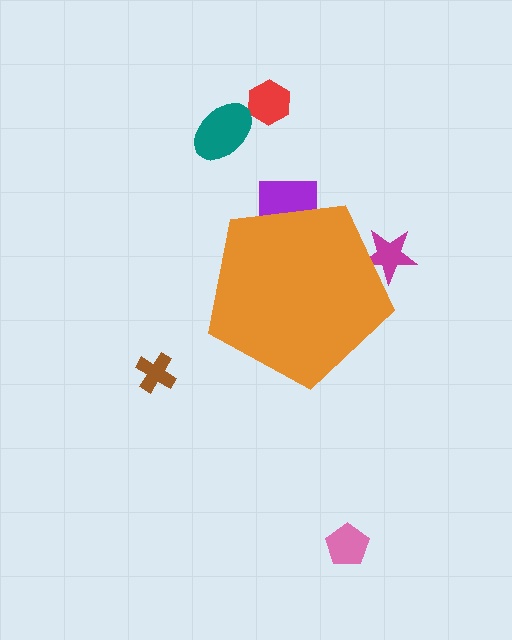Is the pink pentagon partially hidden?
No, the pink pentagon is fully visible.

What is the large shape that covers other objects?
An orange pentagon.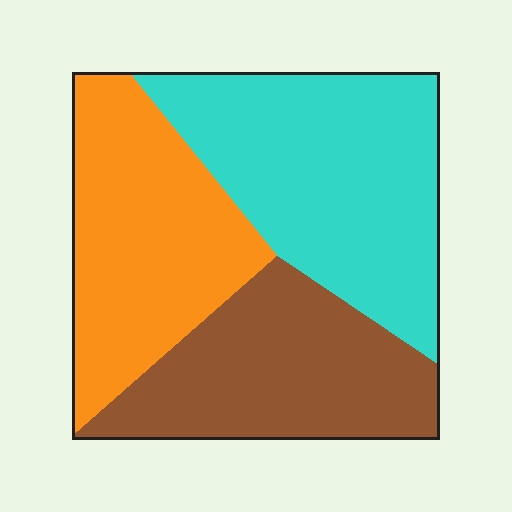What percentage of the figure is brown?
Brown covers about 30% of the figure.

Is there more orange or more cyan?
Cyan.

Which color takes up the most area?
Cyan, at roughly 40%.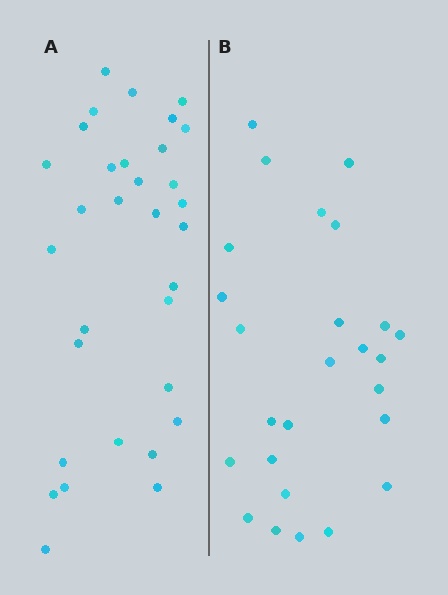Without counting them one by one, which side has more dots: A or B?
Region A (the left region) has more dots.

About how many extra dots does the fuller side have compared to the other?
Region A has about 6 more dots than region B.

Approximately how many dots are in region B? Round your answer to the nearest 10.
About 30 dots. (The exact count is 26, which rounds to 30.)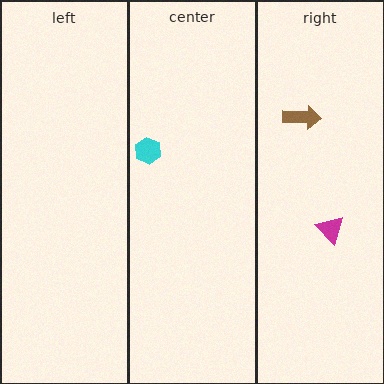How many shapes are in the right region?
2.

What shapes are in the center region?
The cyan hexagon.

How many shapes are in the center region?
1.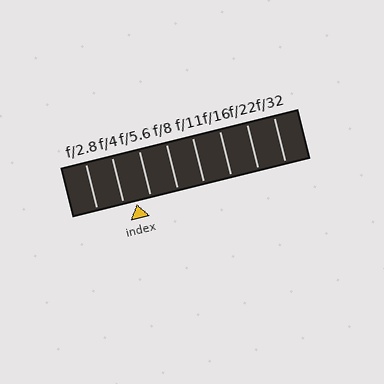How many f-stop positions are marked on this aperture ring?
There are 8 f-stop positions marked.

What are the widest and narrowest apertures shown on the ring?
The widest aperture shown is f/2.8 and the narrowest is f/32.